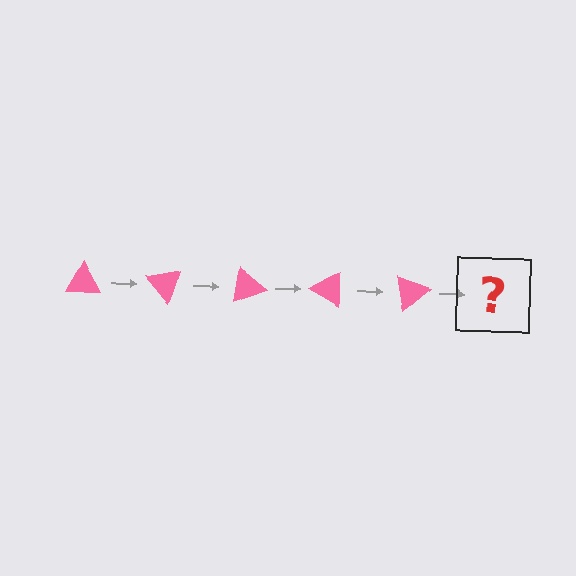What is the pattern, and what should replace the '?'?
The pattern is that the triangle rotates 50 degrees each step. The '?' should be a pink triangle rotated 250 degrees.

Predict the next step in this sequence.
The next step is a pink triangle rotated 250 degrees.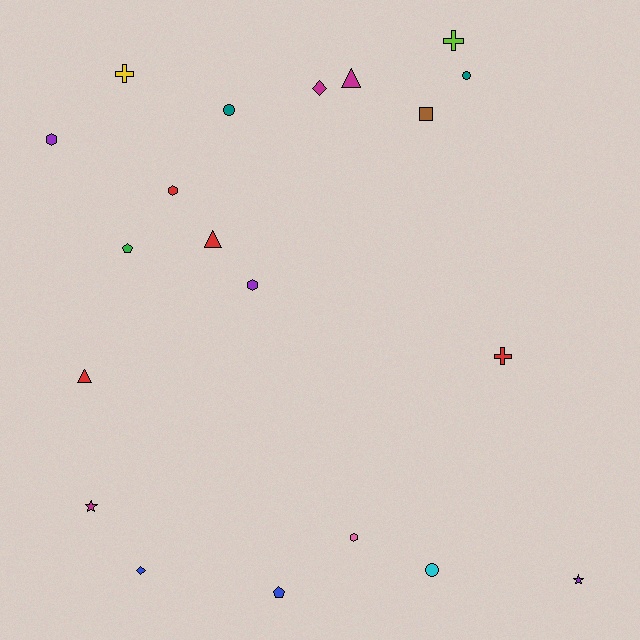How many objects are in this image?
There are 20 objects.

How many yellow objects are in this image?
There is 1 yellow object.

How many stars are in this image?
There are 2 stars.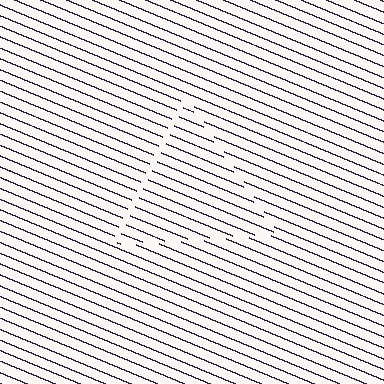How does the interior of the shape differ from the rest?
The interior of the shape contains the same grating, shifted by half a period — the contour is defined by the phase discontinuity where line-ends from the inner and outer gratings abut.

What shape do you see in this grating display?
An illusory triangle. The interior of the shape contains the same grating, shifted by half a period — the contour is defined by the phase discontinuity where line-ends from the inner and outer gratings abut.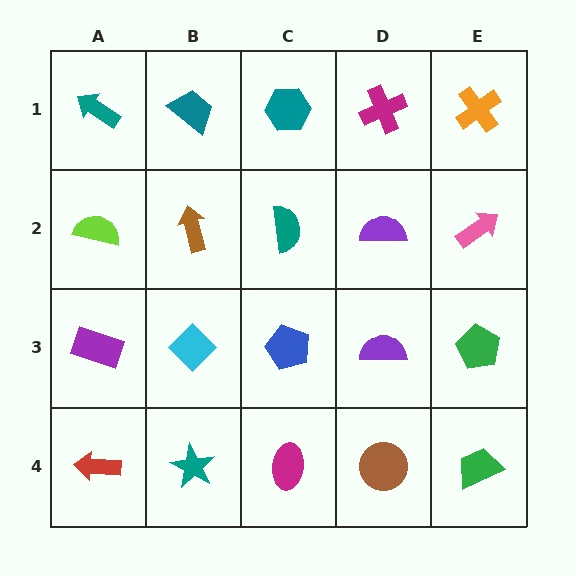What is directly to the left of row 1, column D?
A teal hexagon.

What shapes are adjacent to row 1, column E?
A pink arrow (row 2, column E), a magenta cross (row 1, column D).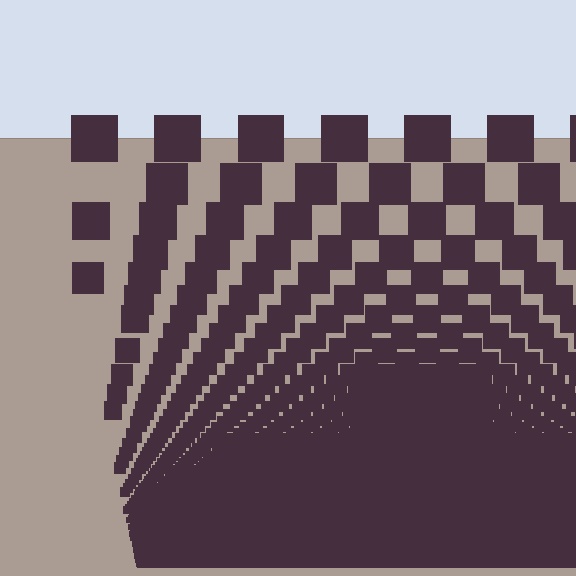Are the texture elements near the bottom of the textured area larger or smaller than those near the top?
Smaller. The gradient is inverted — elements near the bottom are smaller and denser.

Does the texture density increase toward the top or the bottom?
Density increases toward the bottom.